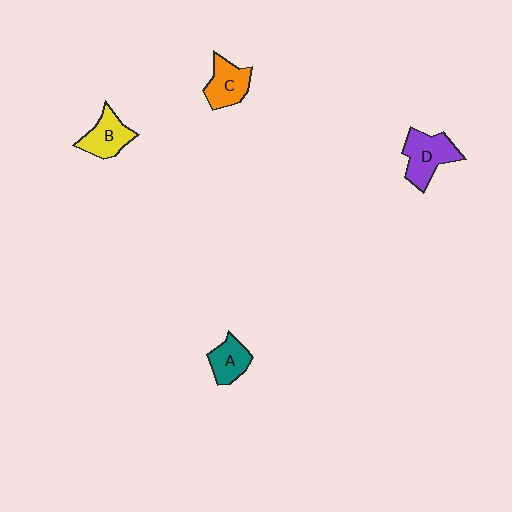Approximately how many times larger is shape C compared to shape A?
Approximately 1.2 times.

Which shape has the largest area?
Shape D (purple).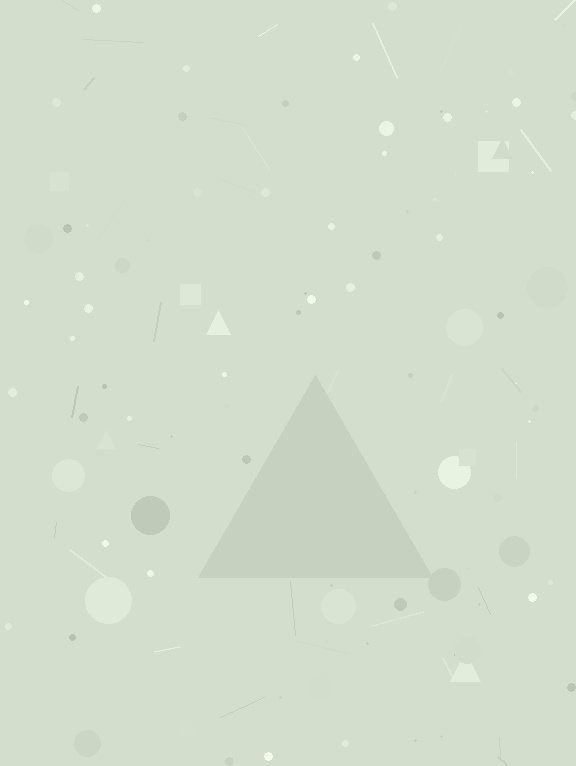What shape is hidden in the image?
A triangle is hidden in the image.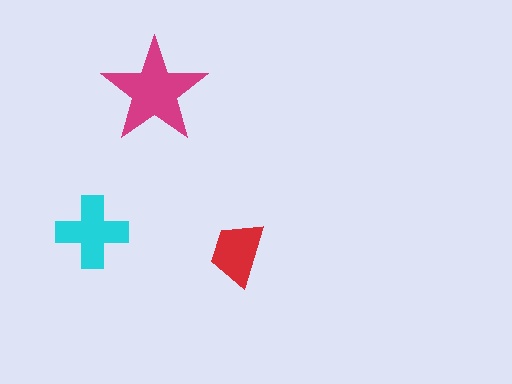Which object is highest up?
The magenta star is topmost.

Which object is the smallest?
The red trapezoid.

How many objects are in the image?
There are 3 objects in the image.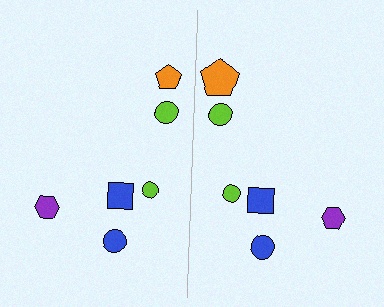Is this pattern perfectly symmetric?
No, the pattern is not perfectly symmetric. The orange pentagon on the right side has a different size than its mirror counterpart.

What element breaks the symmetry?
The orange pentagon on the right side has a different size than its mirror counterpart.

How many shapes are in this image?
There are 12 shapes in this image.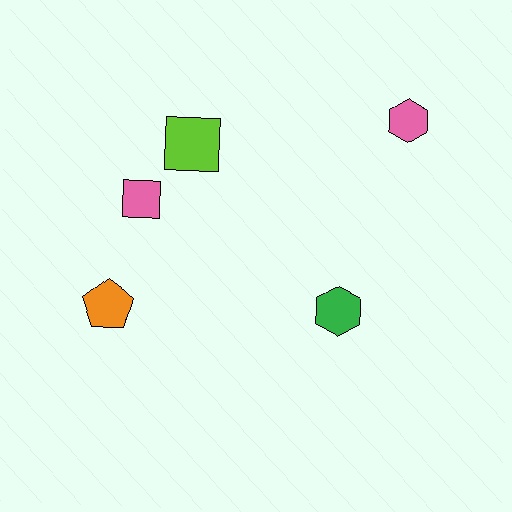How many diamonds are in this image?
There are no diamonds.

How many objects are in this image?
There are 5 objects.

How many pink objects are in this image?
There are 2 pink objects.